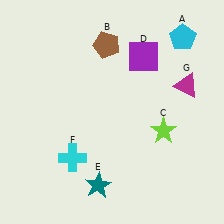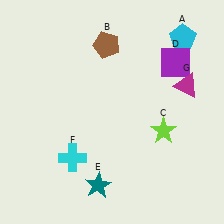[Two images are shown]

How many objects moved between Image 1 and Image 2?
1 object moved between the two images.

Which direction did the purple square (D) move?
The purple square (D) moved right.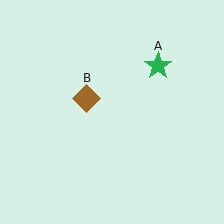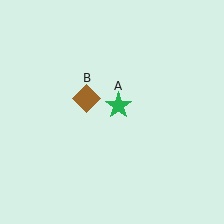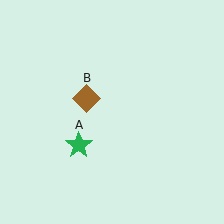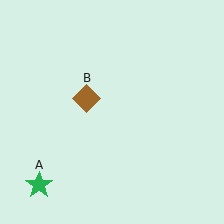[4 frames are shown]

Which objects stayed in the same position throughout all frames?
Brown diamond (object B) remained stationary.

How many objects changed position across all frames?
1 object changed position: green star (object A).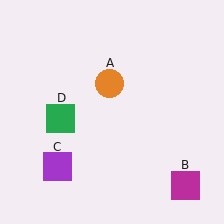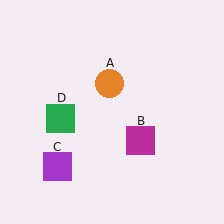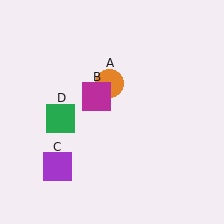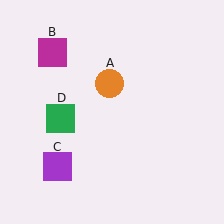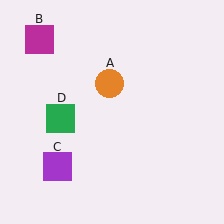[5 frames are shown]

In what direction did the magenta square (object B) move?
The magenta square (object B) moved up and to the left.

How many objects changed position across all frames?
1 object changed position: magenta square (object B).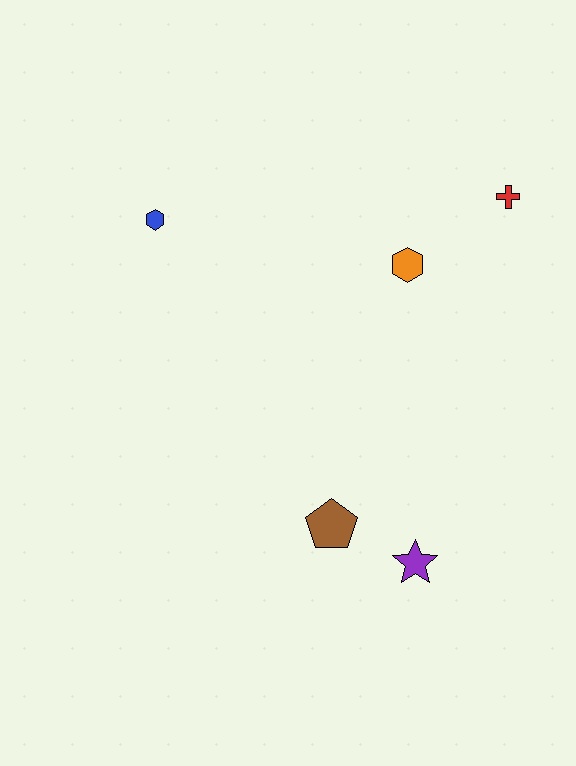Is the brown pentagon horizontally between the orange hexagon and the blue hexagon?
Yes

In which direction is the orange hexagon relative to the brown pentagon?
The orange hexagon is above the brown pentagon.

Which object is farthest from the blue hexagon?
The purple star is farthest from the blue hexagon.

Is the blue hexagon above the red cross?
No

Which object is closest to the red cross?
The orange hexagon is closest to the red cross.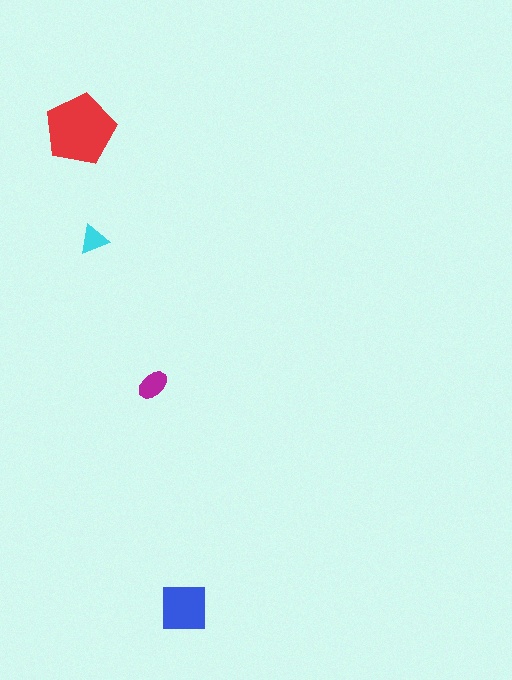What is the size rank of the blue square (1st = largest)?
2nd.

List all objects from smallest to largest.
The cyan triangle, the magenta ellipse, the blue square, the red pentagon.